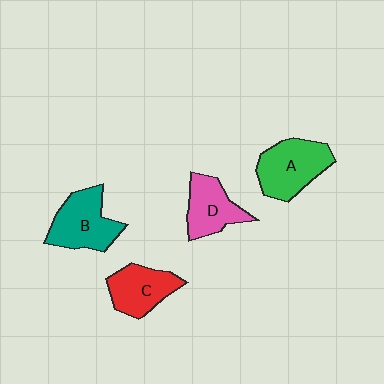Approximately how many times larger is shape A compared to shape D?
Approximately 1.3 times.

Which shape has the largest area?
Shape A (green).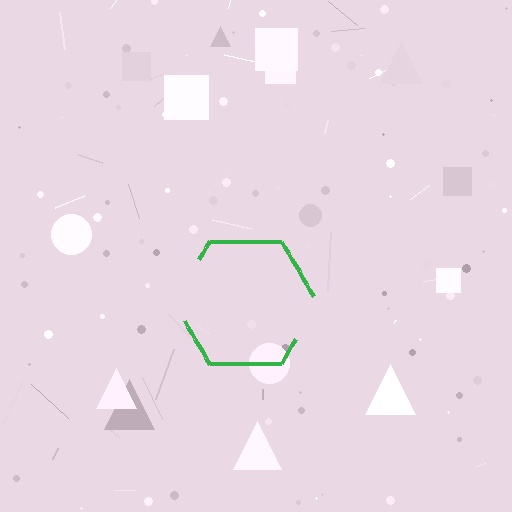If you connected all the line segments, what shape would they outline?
They would outline a hexagon.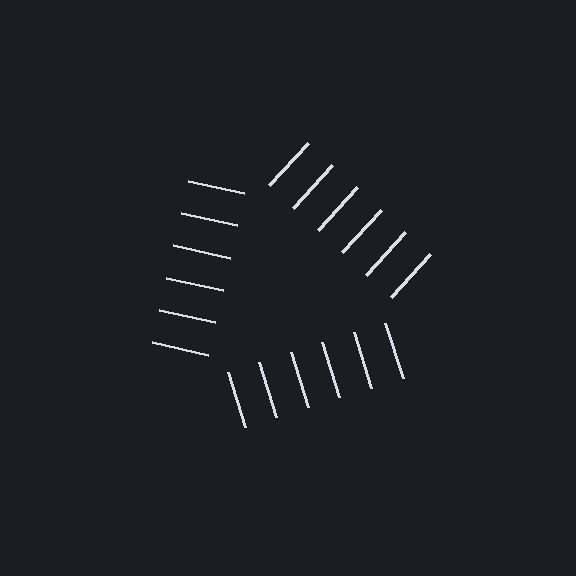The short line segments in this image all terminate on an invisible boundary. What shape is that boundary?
An illusory triangle — the line segments terminate on its edges but no continuous stroke is drawn.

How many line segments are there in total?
18 — 6 along each of the 3 edges.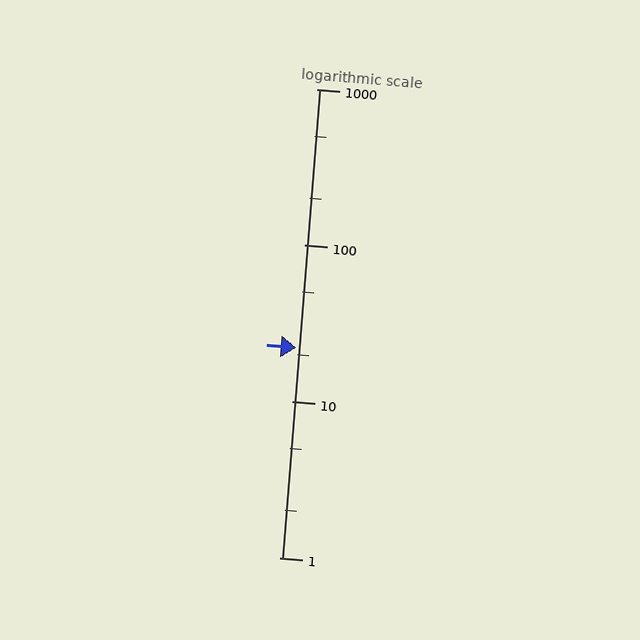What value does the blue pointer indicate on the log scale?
The pointer indicates approximately 22.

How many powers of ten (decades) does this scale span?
The scale spans 3 decades, from 1 to 1000.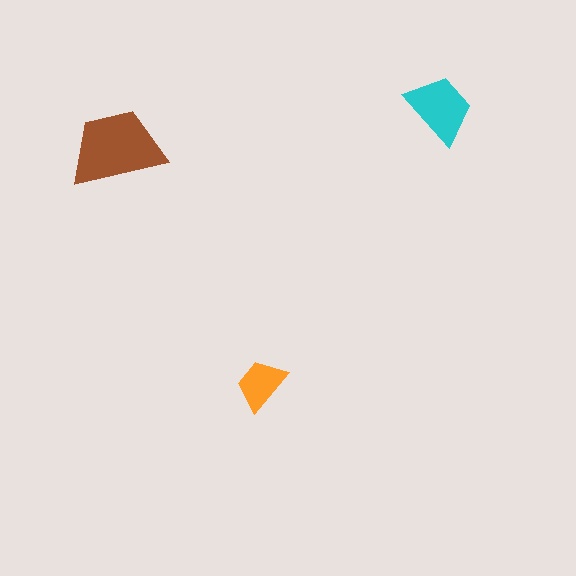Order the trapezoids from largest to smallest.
the brown one, the cyan one, the orange one.